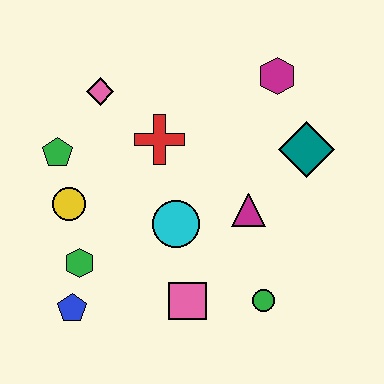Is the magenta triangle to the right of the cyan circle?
Yes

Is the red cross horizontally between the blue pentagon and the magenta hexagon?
Yes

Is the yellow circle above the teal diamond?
No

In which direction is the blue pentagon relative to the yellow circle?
The blue pentagon is below the yellow circle.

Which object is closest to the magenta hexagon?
The teal diamond is closest to the magenta hexagon.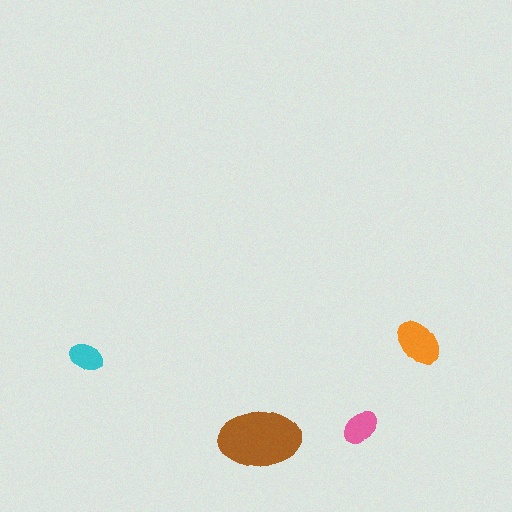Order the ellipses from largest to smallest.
the brown one, the orange one, the pink one, the cyan one.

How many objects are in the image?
There are 4 objects in the image.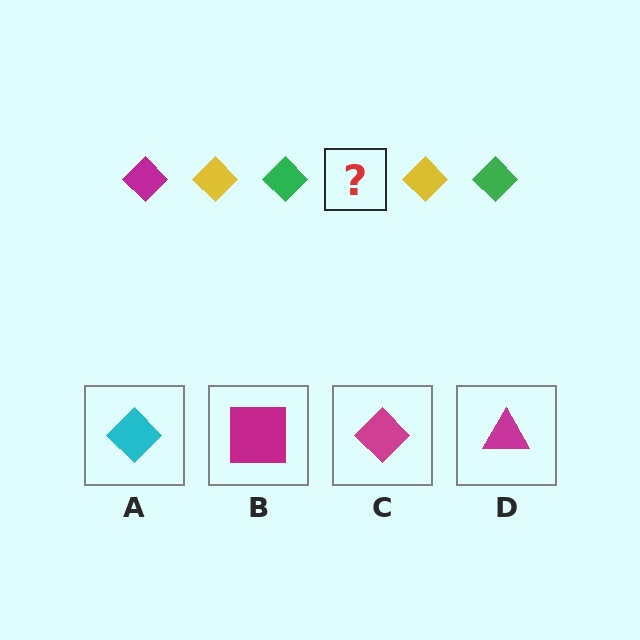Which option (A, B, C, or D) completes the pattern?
C.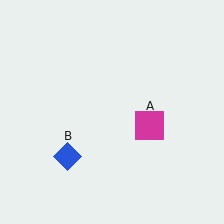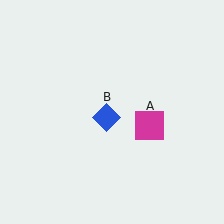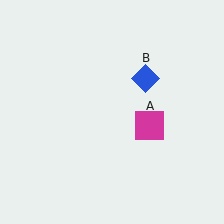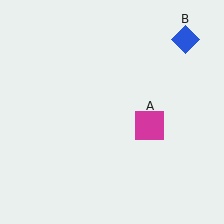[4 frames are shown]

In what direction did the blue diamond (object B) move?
The blue diamond (object B) moved up and to the right.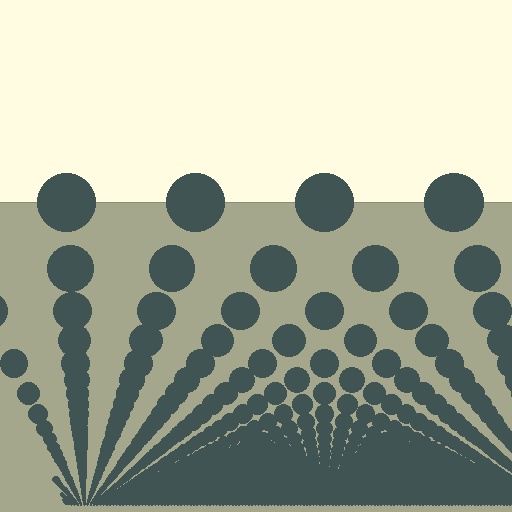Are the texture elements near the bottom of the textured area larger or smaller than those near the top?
Smaller. The gradient is inverted — elements near the bottom are smaller and denser.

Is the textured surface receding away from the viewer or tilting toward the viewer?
The surface appears to tilt toward the viewer. Texture elements get larger and sparser toward the top.